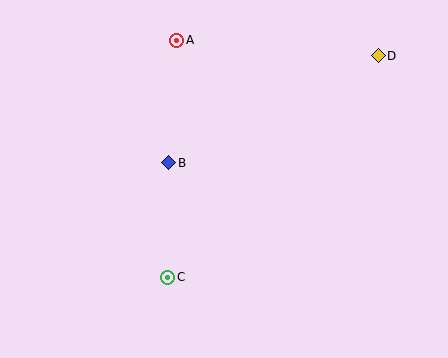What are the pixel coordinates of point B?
Point B is at (169, 163).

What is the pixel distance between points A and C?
The distance between A and C is 237 pixels.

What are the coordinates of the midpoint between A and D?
The midpoint between A and D is at (278, 48).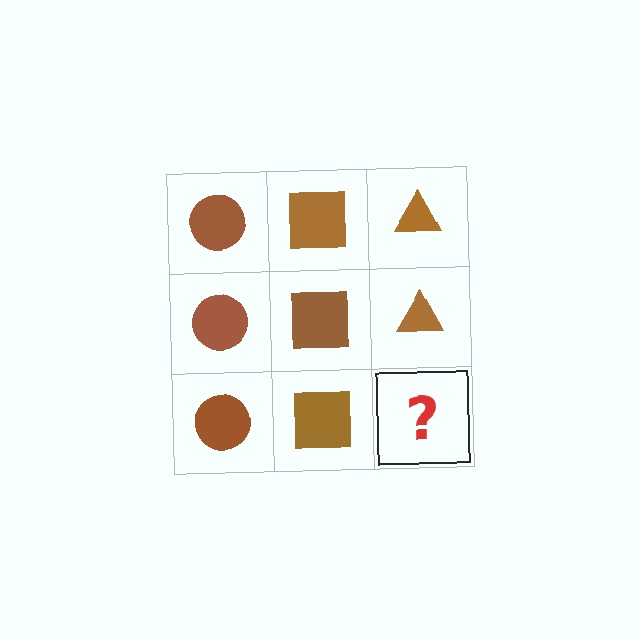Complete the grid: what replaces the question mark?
The question mark should be replaced with a brown triangle.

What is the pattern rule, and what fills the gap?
The rule is that each column has a consistent shape. The gap should be filled with a brown triangle.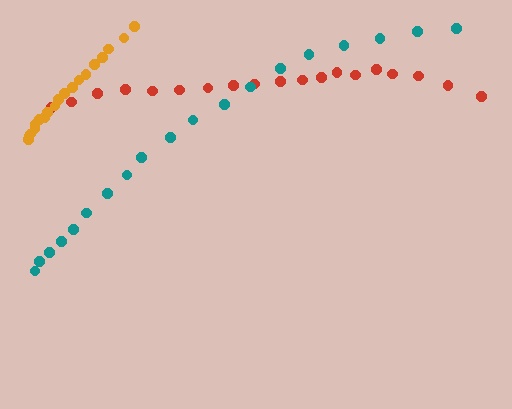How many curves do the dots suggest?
There are 3 distinct paths.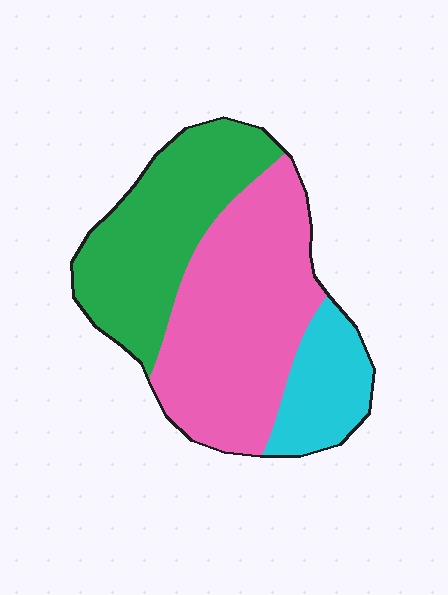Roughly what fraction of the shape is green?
Green covers about 35% of the shape.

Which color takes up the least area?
Cyan, at roughly 15%.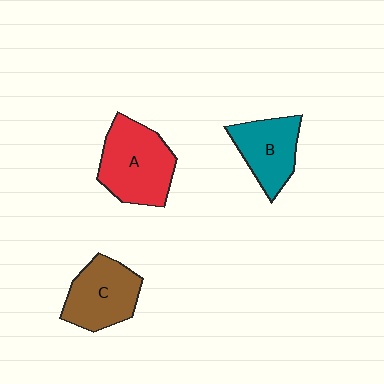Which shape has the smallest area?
Shape B (teal).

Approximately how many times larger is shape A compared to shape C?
Approximately 1.2 times.